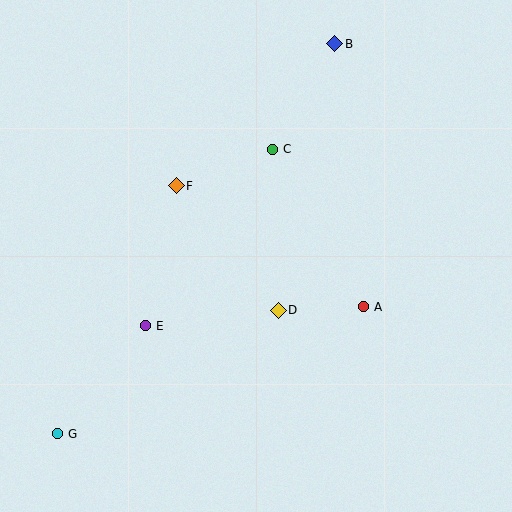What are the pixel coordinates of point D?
Point D is at (278, 310).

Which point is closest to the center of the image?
Point D at (278, 310) is closest to the center.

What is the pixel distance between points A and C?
The distance between A and C is 182 pixels.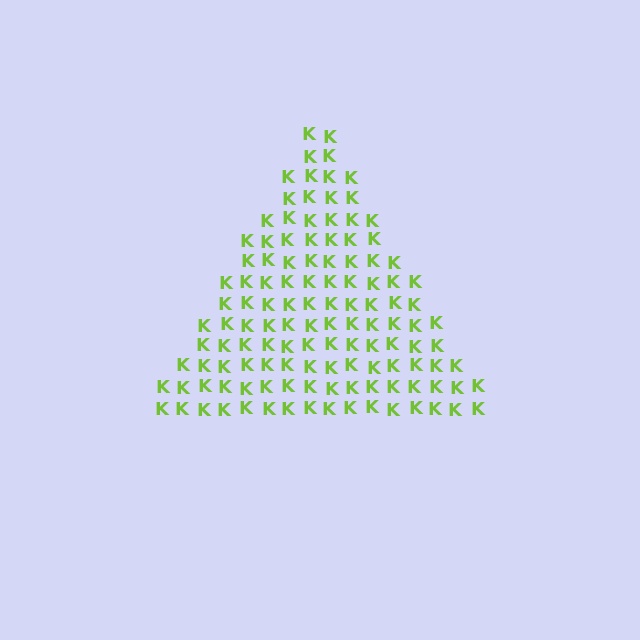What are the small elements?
The small elements are letter K's.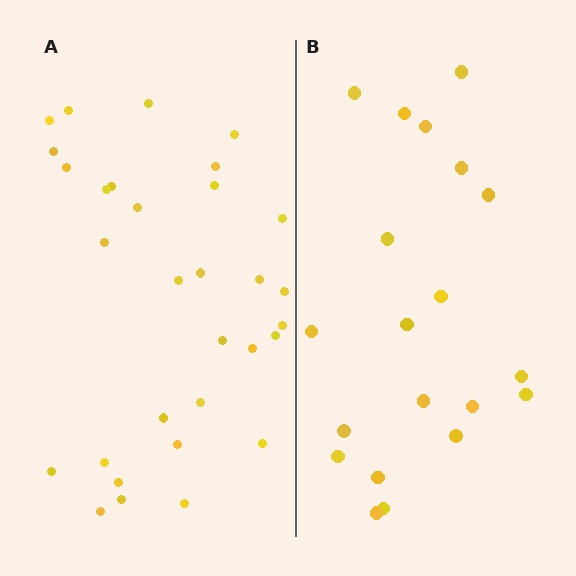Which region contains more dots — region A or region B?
Region A (the left region) has more dots.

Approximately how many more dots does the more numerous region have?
Region A has roughly 12 or so more dots than region B.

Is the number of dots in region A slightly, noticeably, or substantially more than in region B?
Region A has substantially more. The ratio is roughly 1.6 to 1.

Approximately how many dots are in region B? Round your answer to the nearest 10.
About 20 dots.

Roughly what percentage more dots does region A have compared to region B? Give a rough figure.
About 55% more.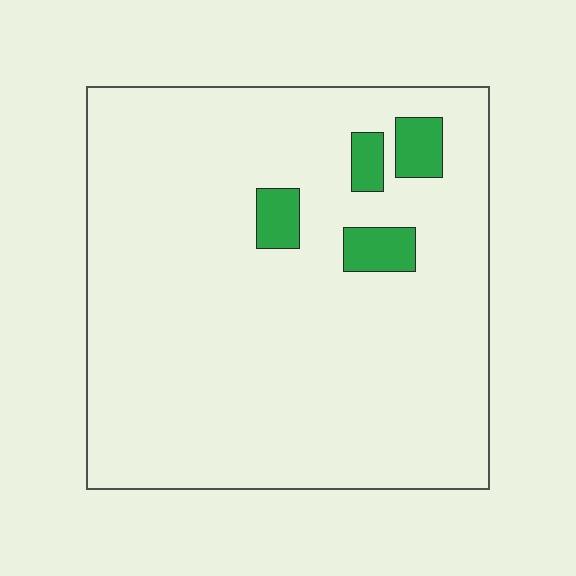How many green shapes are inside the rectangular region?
4.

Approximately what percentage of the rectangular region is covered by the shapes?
Approximately 5%.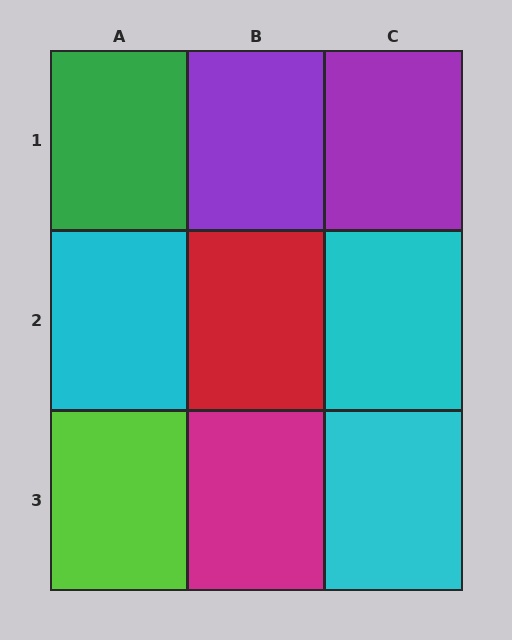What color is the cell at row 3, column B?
Magenta.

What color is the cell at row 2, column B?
Red.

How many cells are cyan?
3 cells are cyan.